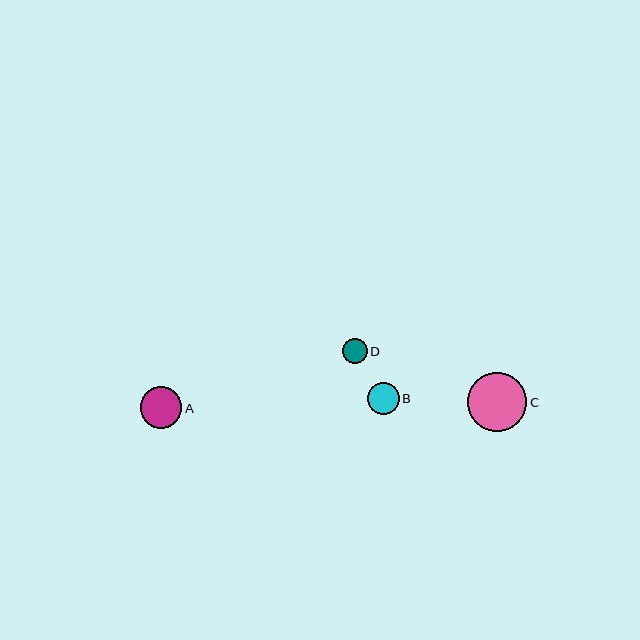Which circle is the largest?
Circle C is the largest with a size of approximately 59 pixels.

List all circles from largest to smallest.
From largest to smallest: C, A, B, D.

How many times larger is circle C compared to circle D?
Circle C is approximately 2.4 times the size of circle D.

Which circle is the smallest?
Circle D is the smallest with a size of approximately 25 pixels.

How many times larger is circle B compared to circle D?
Circle B is approximately 1.3 times the size of circle D.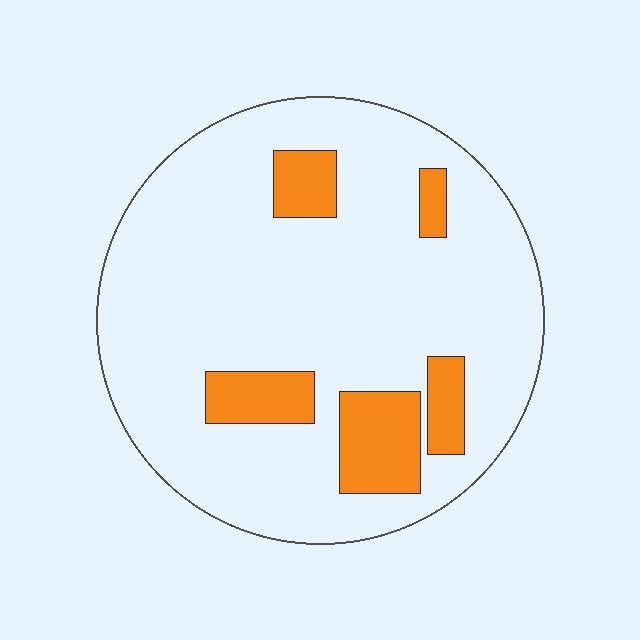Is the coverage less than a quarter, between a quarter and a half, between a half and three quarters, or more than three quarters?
Less than a quarter.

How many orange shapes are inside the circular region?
5.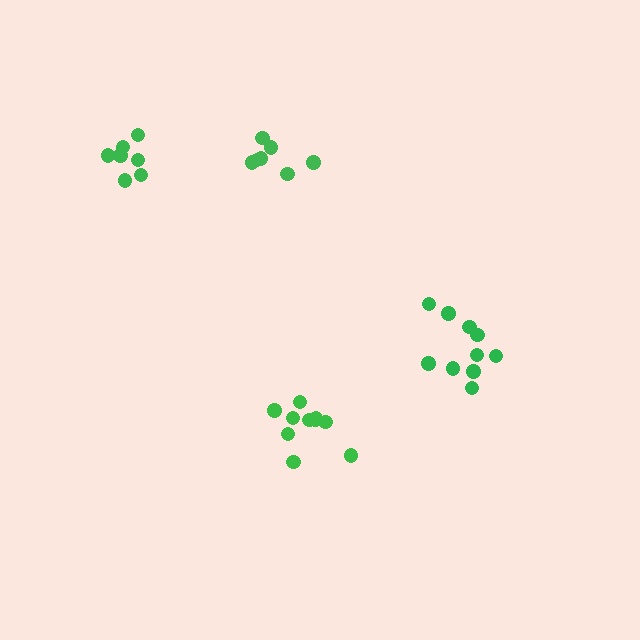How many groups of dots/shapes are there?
There are 4 groups.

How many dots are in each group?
Group 1: 10 dots, Group 2: 7 dots, Group 3: 7 dots, Group 4: 10 dots (34 total).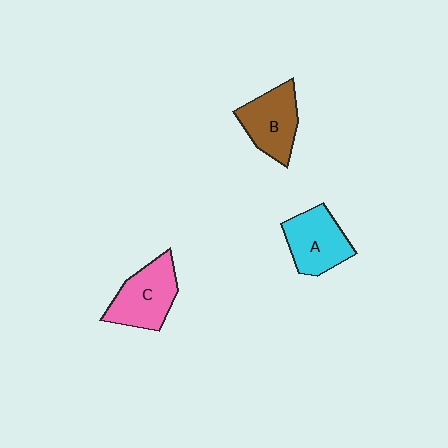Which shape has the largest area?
Shape C (pink).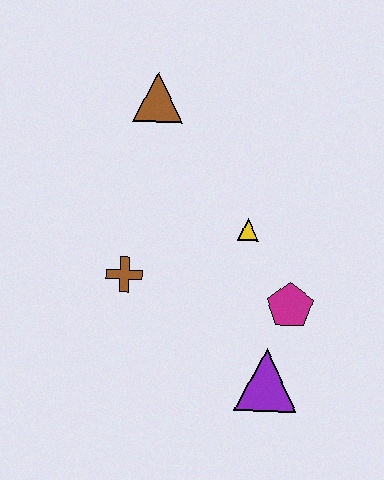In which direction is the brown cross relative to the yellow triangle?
The brown cross is to the left of the yellow triangle.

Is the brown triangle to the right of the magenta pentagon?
No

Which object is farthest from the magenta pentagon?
The brown triangle is farthest from the magenta pentagon.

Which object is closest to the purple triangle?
The magenta pentagon is closest to the purple triangle.